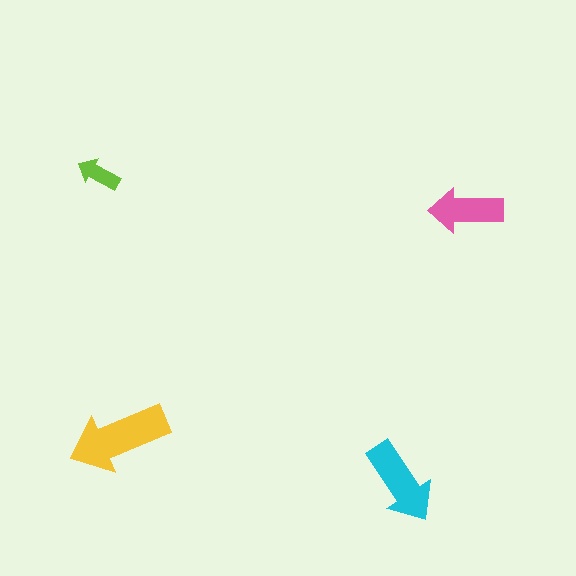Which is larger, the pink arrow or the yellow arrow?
The yellow one.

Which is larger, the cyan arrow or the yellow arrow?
The yellow one.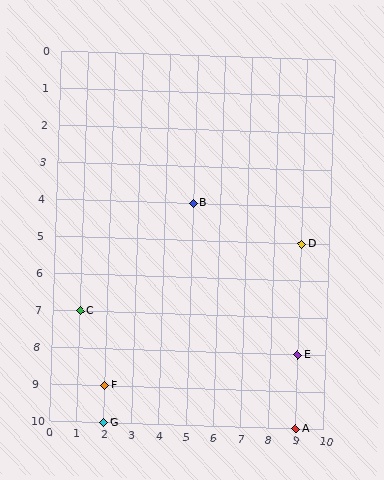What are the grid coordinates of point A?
Point A is at grid coordinates (9, 10).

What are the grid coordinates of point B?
Point B is at grid coordinates (5, 4).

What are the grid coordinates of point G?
Point G is at grid coordinates (2, 10).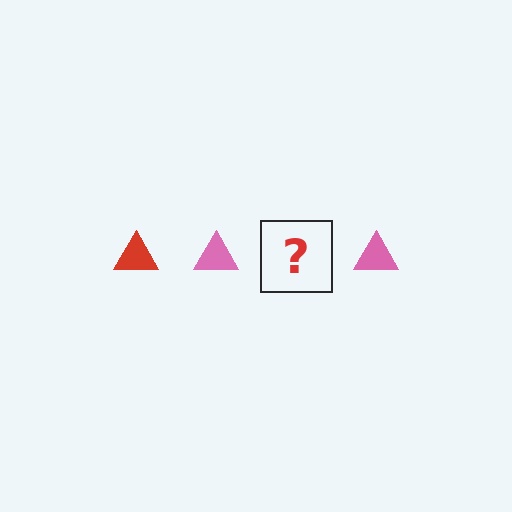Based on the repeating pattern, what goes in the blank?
The blank should be a red triangle.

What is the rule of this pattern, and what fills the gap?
The rule is that the pattern cycles through red, pink triangles. The gap should be filled with a red triangle.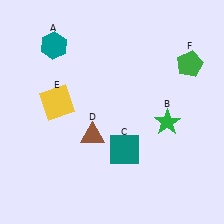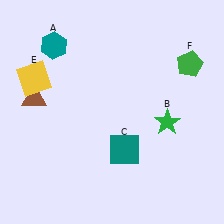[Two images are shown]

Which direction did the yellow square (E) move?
The yellow square (E) moved up.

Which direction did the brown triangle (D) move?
The brown triangle (D) moved left.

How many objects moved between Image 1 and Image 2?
2 objects moved between the two images.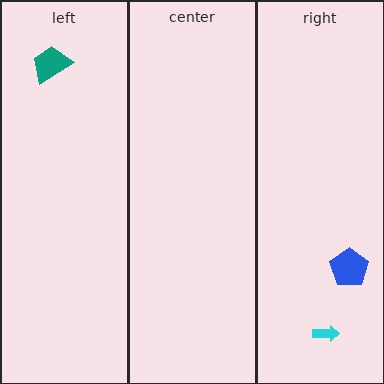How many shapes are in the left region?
1.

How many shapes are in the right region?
2.